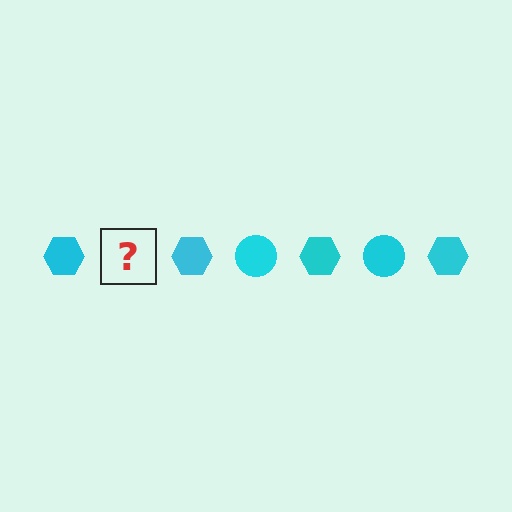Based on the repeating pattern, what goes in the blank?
The blank should be a cyan circle.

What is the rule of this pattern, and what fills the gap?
The rule is that the pattern cycles through hexagon, circle shapes in cyan. The gap should be filled with a cyan circle.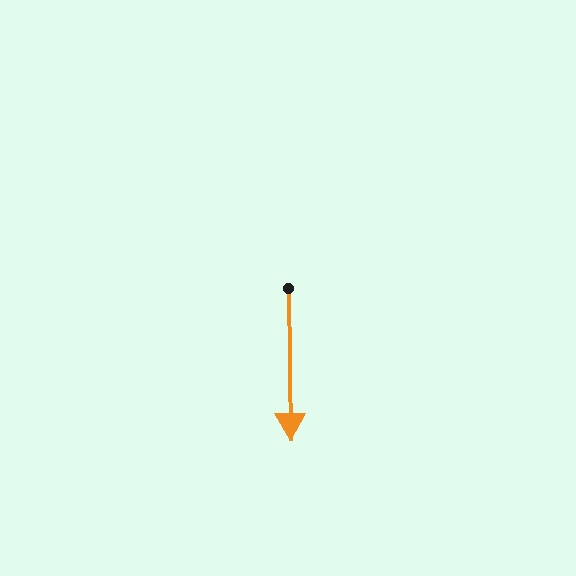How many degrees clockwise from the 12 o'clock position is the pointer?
Approximately 179 degrees.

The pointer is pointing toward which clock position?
Roughly 6 o'clock.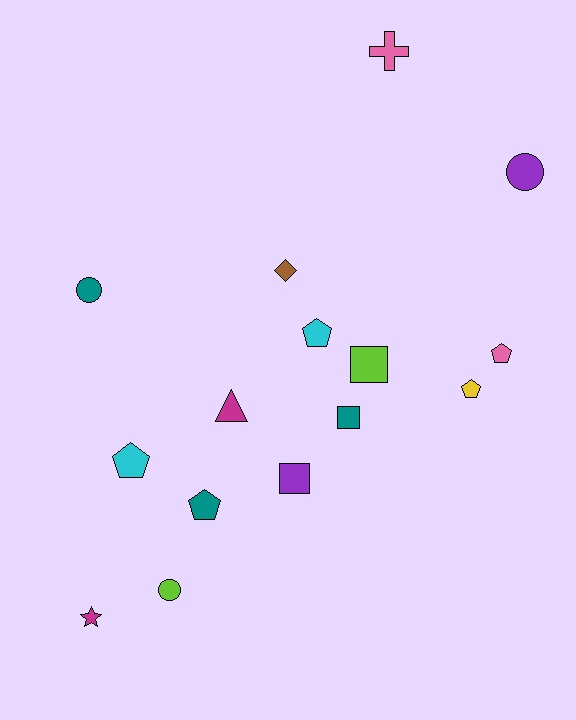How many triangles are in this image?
There is 1 triangle.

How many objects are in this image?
There are 15 objects.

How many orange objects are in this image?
There are no orange objects.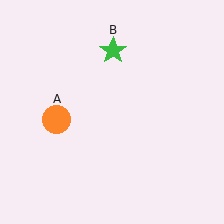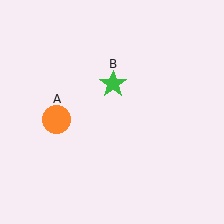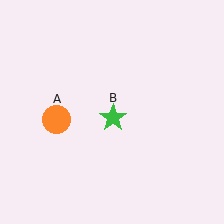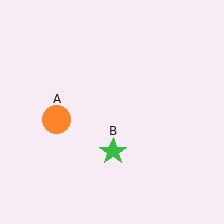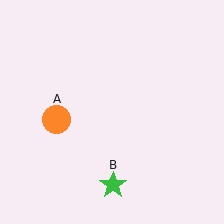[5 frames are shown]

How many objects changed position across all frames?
1 object changed position: green star (object B).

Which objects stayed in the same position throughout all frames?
Orange circle (object A) remained stationary.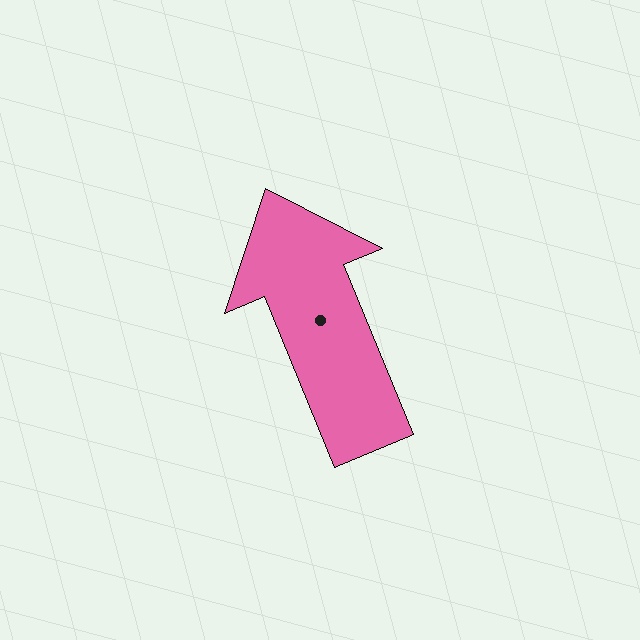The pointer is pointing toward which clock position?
Roughly 11 o'clock.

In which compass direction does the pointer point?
Northwest.